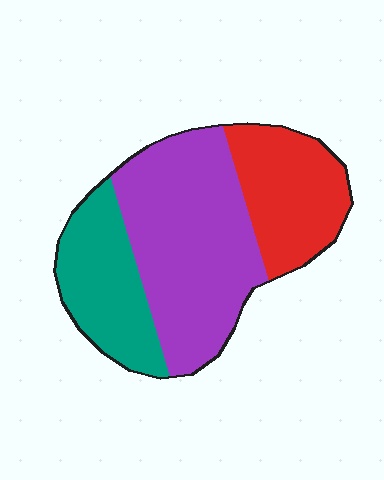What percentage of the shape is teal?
Teal covers 25% of the shape.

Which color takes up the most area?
Purple, at roughly 50%.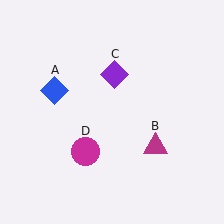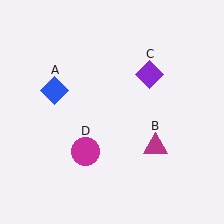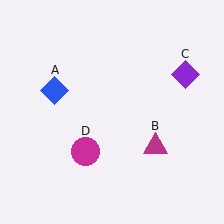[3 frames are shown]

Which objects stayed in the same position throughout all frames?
Blue diamond (object A) and magenta triangle (object B) and magenta circle (object D) remained stationary.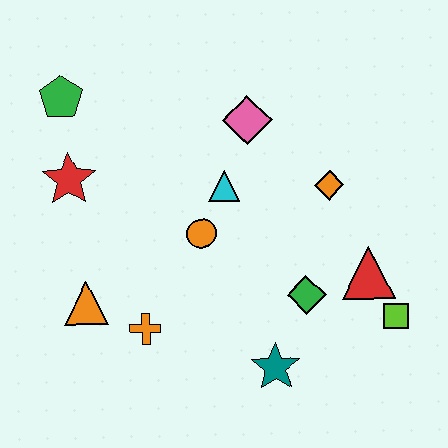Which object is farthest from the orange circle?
The lime square is farthest from the orange circle.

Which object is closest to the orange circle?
The cyan triangle is closest to the orange circle.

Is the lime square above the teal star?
Yes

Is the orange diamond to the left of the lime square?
Yes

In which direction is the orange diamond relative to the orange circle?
The orange diamond is to the right of the orange circle.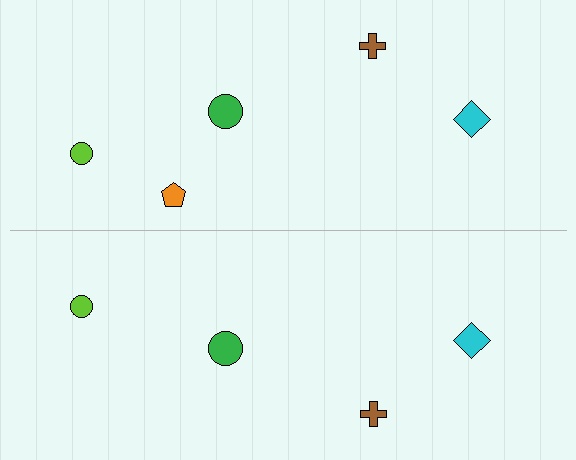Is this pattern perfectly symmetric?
No, the pattern is not perfectly symmetric. A orange pentagon is missing from the bottom side.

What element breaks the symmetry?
A orange pentagon is missing from the bottom side.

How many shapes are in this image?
There are 9 shapes in this image.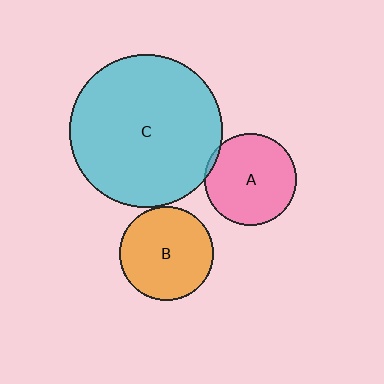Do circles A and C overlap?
Yes.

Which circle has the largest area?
Circle C (cyan).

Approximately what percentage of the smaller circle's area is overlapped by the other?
Approximately 5%.